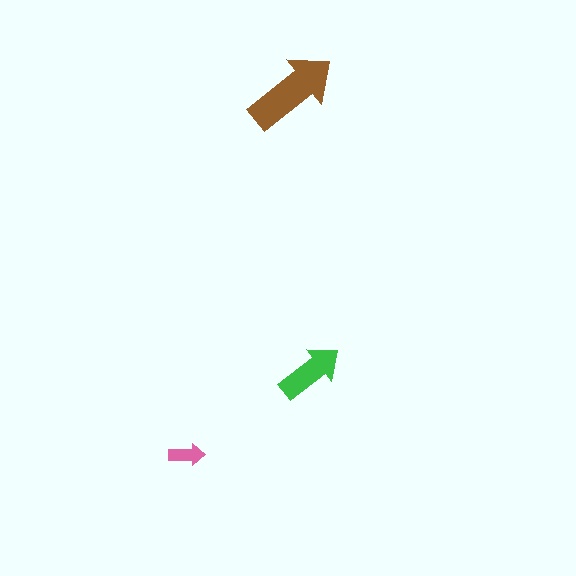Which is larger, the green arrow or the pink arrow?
The green one.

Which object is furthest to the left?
The pink arrow is leftmost.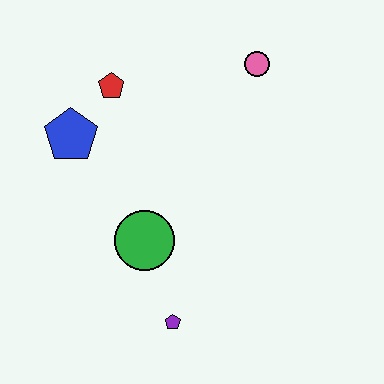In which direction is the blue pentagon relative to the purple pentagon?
The blue pentagon is above the purple pentagon.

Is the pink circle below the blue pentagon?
No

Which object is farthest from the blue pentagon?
The purple pentagon is farthest from the blue pentagon.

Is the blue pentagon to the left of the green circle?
Yes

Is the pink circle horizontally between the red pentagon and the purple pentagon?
No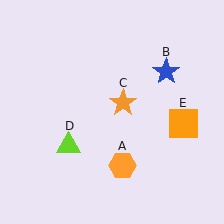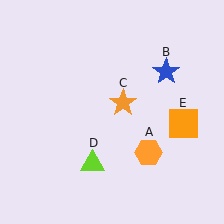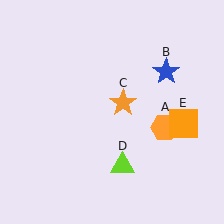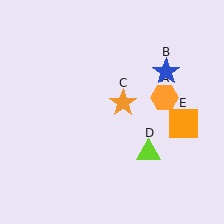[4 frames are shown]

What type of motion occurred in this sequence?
The orange hexagon (object A), lime triangle (object D) rotated counterclockwise around the center of the scene.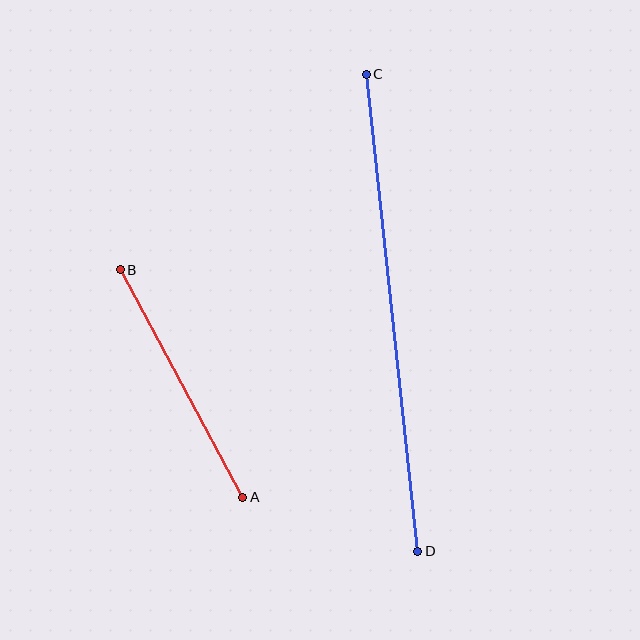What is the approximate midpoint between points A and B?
The midpoint is at approximately (181, 384) pixels.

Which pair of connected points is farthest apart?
Points C and D are farthest apart.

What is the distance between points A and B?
The distance is approximately 258 pixels.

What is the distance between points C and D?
The distance is approximately 480 pixels.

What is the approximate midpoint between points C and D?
The midpoint is at approximately (392, 313) pixels.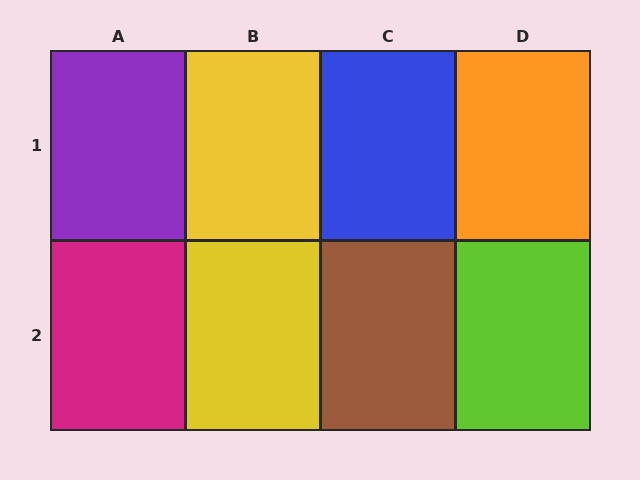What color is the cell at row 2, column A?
Magenta.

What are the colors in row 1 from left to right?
Purple, yellow, blue, orange.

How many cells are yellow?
2 cells are yellow.